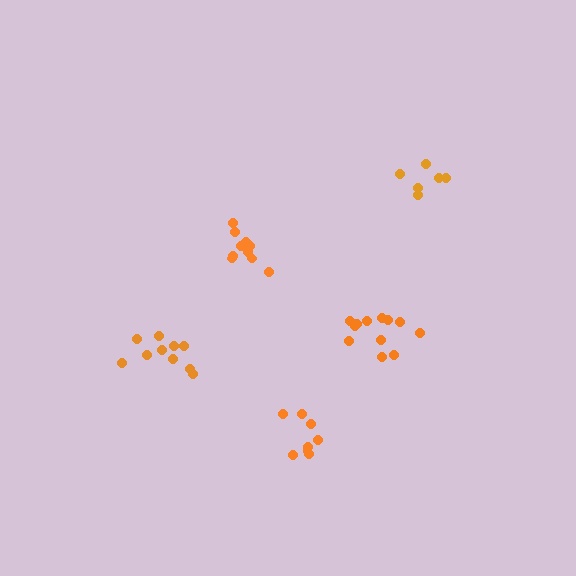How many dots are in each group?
Group 1: 12 dots, Group 2: 10 dots, Group 3: 8 dots, Group 4: 6 dots, Group 5: 11 dots (47 total).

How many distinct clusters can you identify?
There are 5 distinct clusters.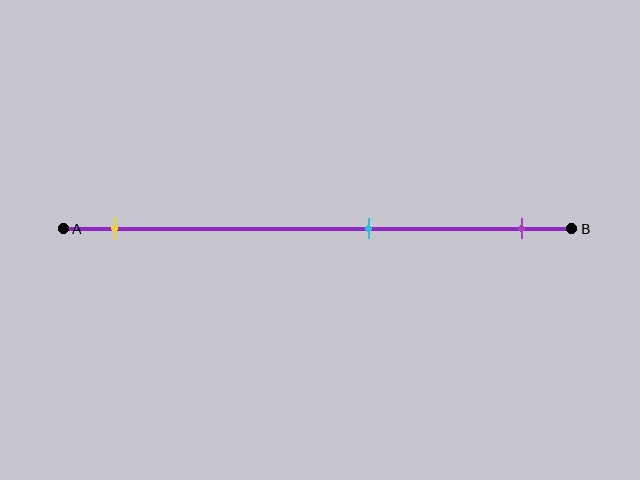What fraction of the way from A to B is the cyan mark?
The cyan mark is approximately 60% (0.6) of the way from A to B.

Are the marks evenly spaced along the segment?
No, the marks are not evenly spaced.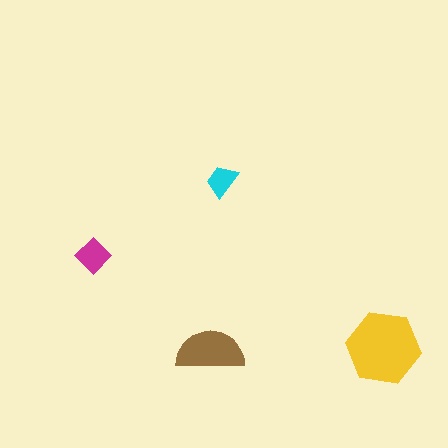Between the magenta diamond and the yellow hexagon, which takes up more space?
The yellow hexagon.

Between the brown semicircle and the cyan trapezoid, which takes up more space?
The brown semicircle.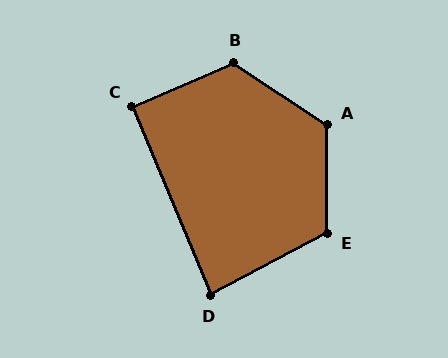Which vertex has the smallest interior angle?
D, at approximately 85 degrees.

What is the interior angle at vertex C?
Approximately 91 degrees (approximately right).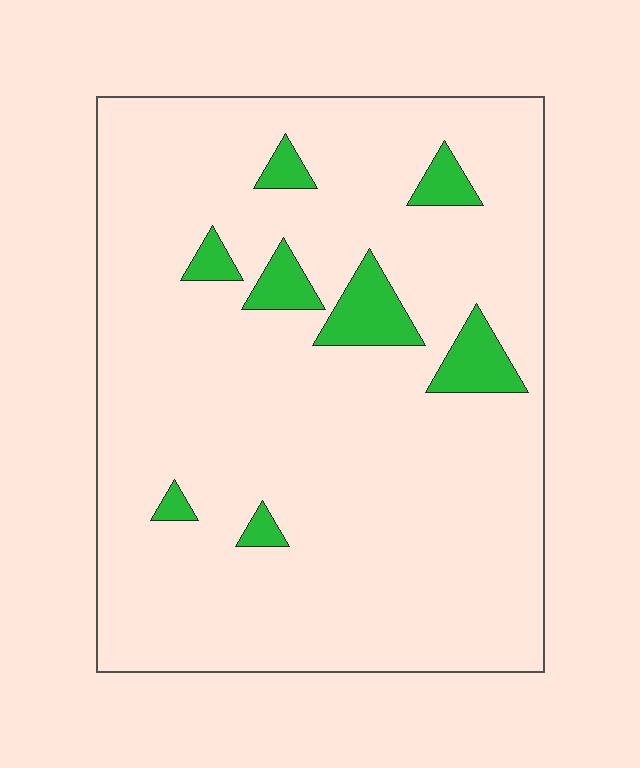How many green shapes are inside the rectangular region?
8.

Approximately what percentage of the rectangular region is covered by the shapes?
Approximately 10%.